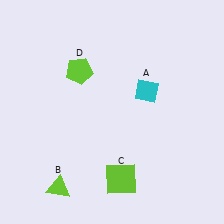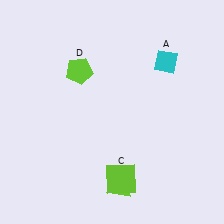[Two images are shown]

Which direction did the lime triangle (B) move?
The lime triangle (B) moved right.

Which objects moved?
The objects that moved are: the cyan diamond (A), the lime triangle (B).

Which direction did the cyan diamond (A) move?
The cyan diamond (A) moved up.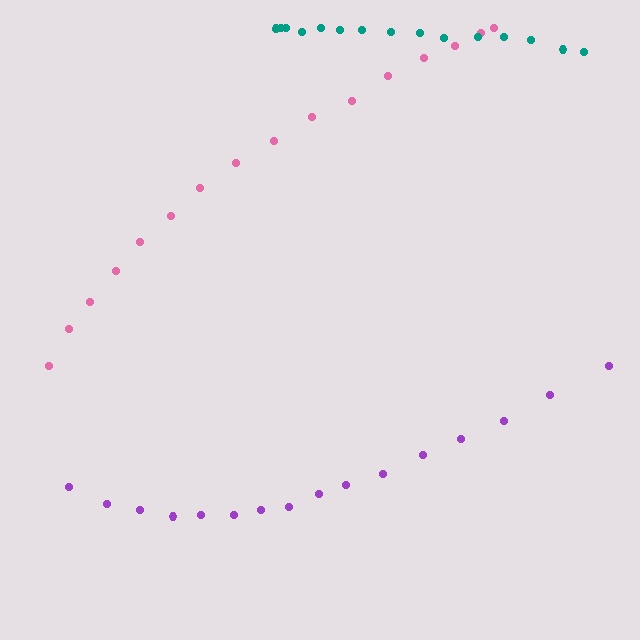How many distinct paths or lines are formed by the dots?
There are 3 distinct paths.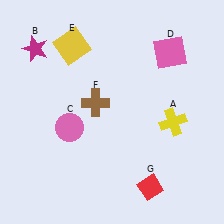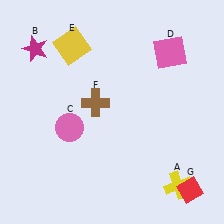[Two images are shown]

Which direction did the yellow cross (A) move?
The yellow cross (A) moved down.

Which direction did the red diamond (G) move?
The red diamond (G) moved right.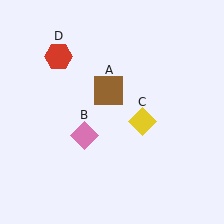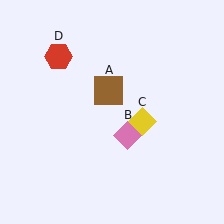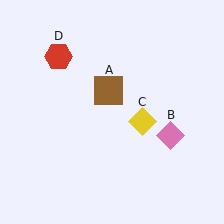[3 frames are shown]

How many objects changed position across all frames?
1 object changed position: pink diamond (object B).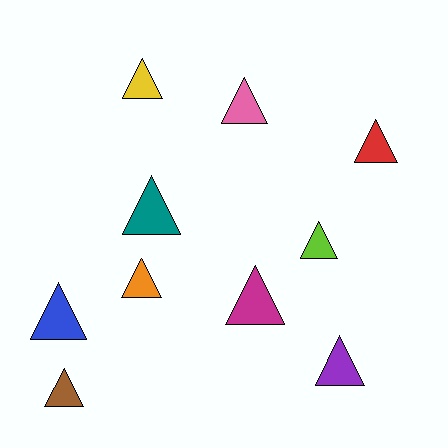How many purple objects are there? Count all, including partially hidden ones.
There is 1 purple object.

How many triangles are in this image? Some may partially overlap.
There are 10 triangles.